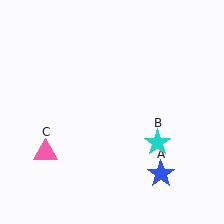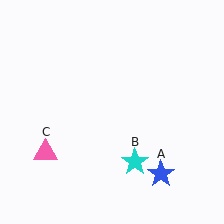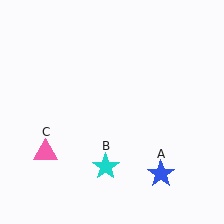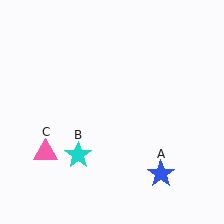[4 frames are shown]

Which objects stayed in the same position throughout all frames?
Blue star (object A) and pink triangle (object C) remained stationary.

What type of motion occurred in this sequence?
The cyan star (object B) rotated clockwise around the center of the scene.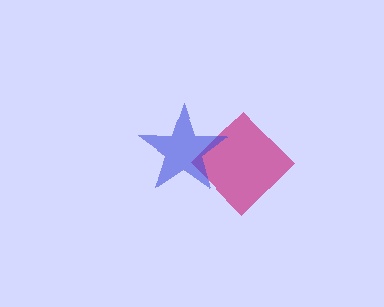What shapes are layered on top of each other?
The layered shapes are: a magenta diamond, a blue star.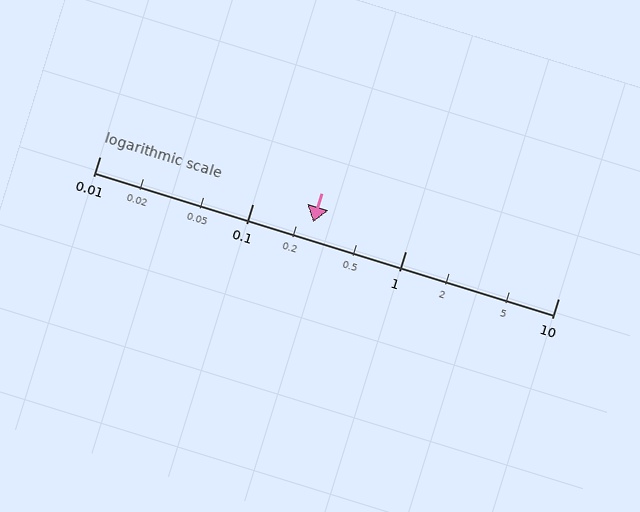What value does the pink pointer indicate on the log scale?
The pointer indicates approximately 0.25.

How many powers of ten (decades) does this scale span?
The scale spans 3 decades, from 0.01 to 10.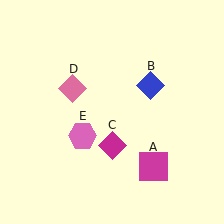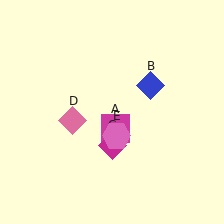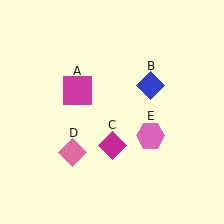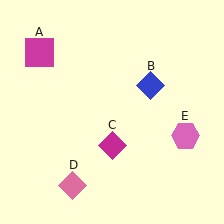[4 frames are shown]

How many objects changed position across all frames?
3 objects changed position: magenta square (object A), pink diamond (object D), pink hexagon (object E).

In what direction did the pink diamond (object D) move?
The pink diamond (object D) moved down.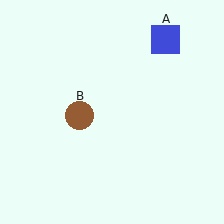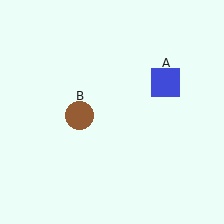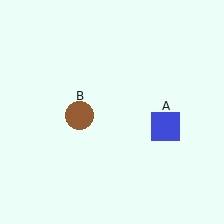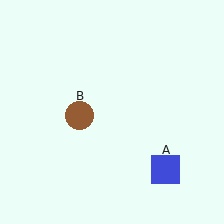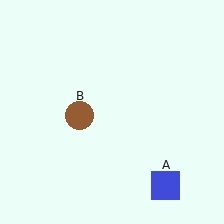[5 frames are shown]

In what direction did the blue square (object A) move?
The blue square (object A) moved down.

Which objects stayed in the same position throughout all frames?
Brown circle (object B) remained stationary.